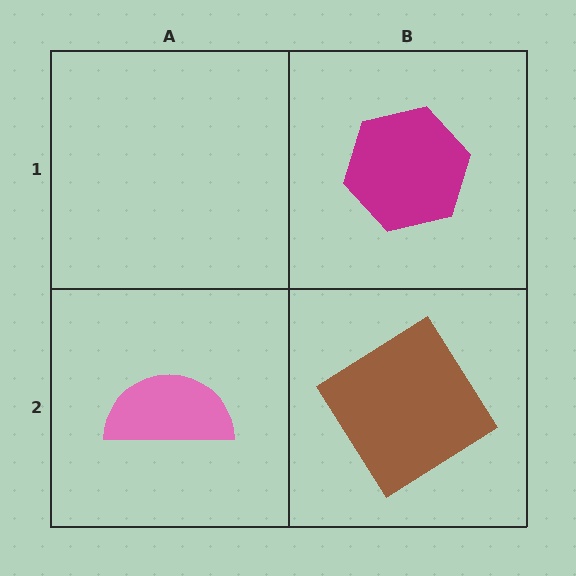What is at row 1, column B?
A magenta hexagon.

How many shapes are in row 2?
2 shapes.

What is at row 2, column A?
A pink semicircle.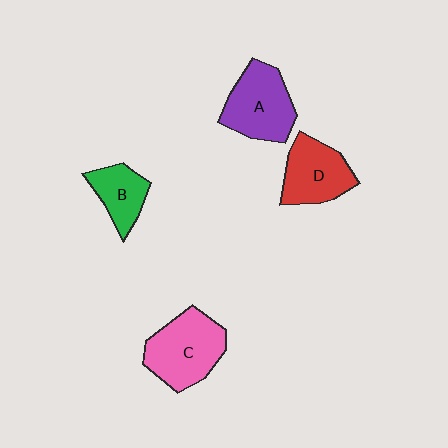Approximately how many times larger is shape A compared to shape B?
Approximately 1.6 times.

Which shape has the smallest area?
Shape B (green).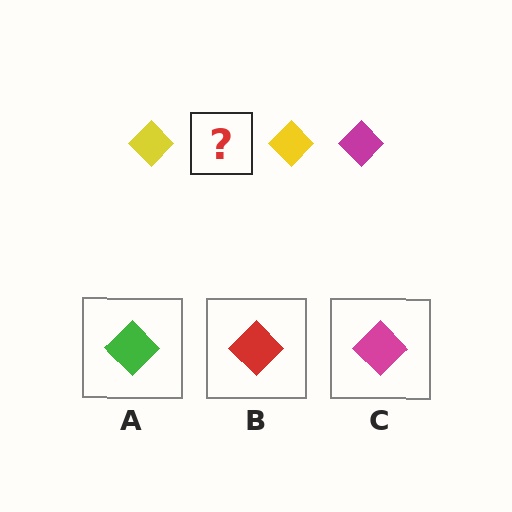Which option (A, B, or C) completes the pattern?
C.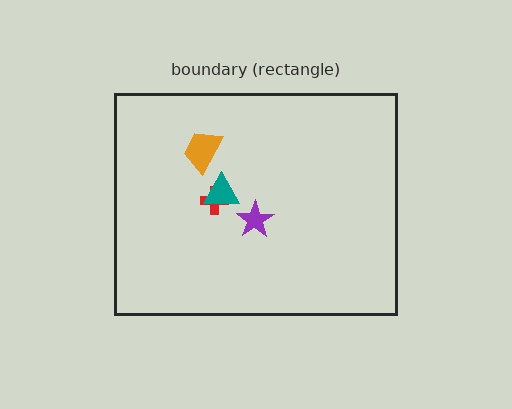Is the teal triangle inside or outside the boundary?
Inside.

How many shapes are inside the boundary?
4 inside, 0 outside.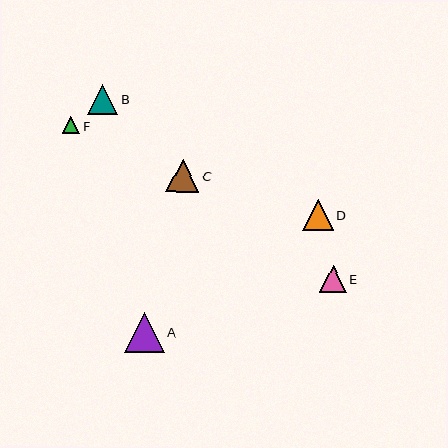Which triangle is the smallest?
Triangle F is the smallest with a size of approximately 17 pixels.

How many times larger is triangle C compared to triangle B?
Triangle C is approximately 1.1 times the size of triangle B.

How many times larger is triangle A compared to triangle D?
Triangle A is approximately 1.3 times the size of triangle D.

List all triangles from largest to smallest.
From largest to smallest: A, C, D, B, E, F.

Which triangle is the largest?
Triangle A is the largest with a size of approximately 40 pixels.